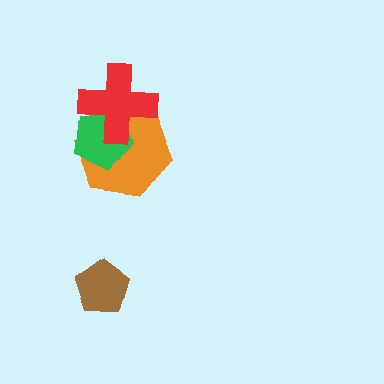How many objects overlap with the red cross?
2 objects overlap with the red cross.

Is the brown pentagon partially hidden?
No, no other shape covers it.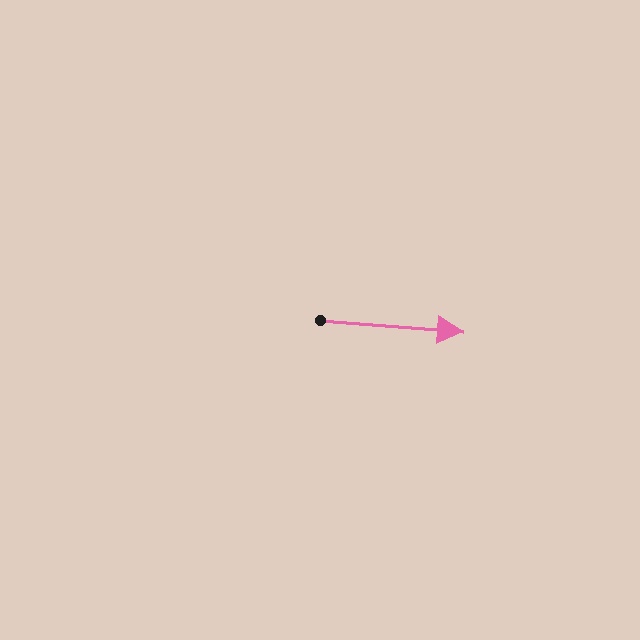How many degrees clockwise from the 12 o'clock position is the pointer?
Approximately 95 degrees.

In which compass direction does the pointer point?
East.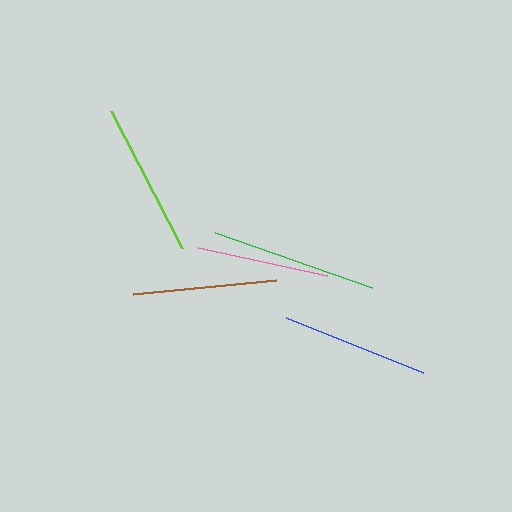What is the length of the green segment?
The green segment is approximately 166 pixels long.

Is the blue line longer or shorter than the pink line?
The blue line is longer than the pink line.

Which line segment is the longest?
The green line is the longest at approximately 166 pixels.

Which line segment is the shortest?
The pink line is the shortest at approximately 132 pixels.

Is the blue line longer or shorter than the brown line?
The blue line is longer than the brown line.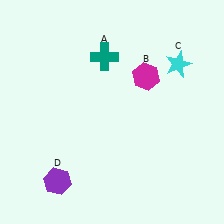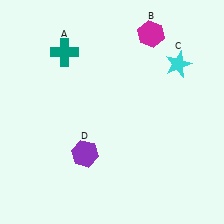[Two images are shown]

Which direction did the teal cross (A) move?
The teal cross (A) moved left.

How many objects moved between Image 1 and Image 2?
3 objects moved between the two images.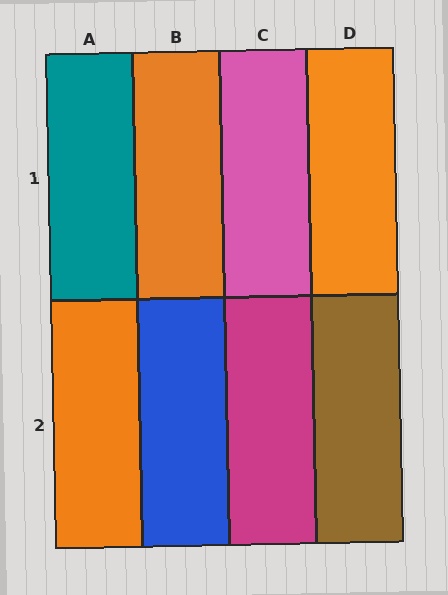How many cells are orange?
3 cells are orange.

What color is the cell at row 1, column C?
Pink.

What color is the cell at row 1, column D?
Orange.